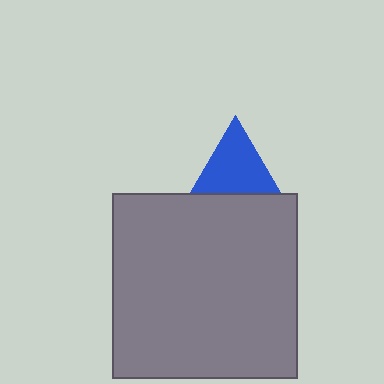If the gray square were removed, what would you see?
You would see the complete blue triangle.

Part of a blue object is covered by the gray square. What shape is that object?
It is a triangle.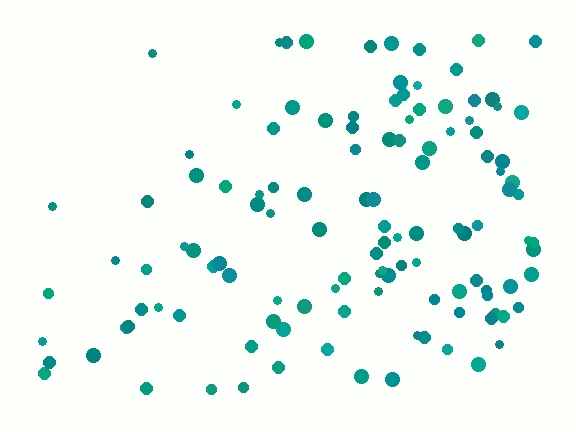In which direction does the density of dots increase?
From left to right, with the right side densest.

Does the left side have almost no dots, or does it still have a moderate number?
Still a moderate number, just noticeably fewer than the right.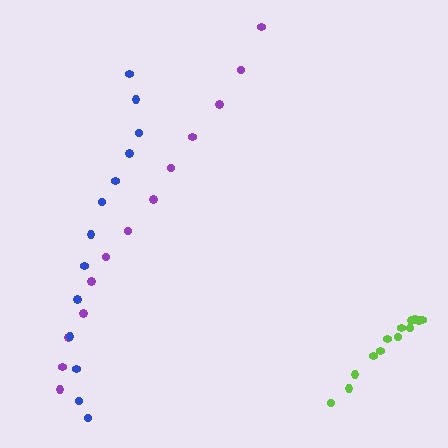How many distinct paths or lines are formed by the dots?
There are 3 distinct paths.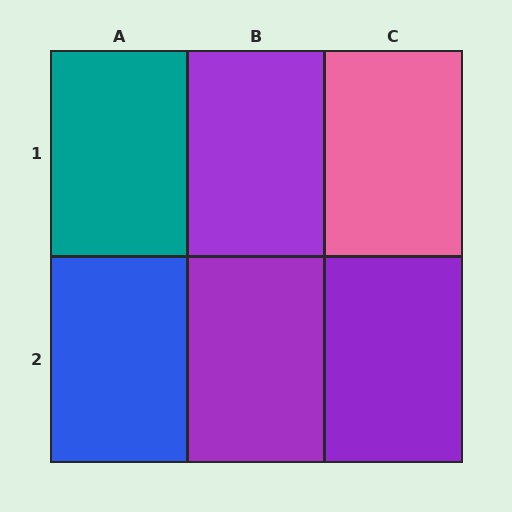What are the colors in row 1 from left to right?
Teal, purple, pink.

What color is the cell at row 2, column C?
Purple.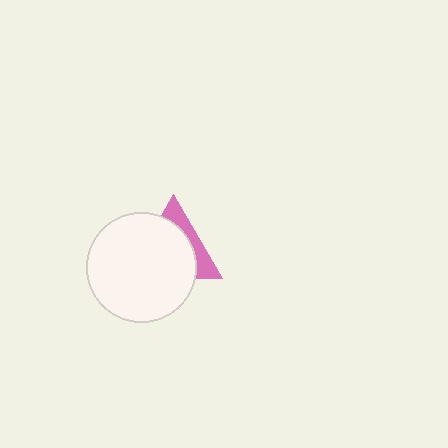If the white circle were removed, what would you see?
You would see the complete pink triangle.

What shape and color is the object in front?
The object in front is a white circle.